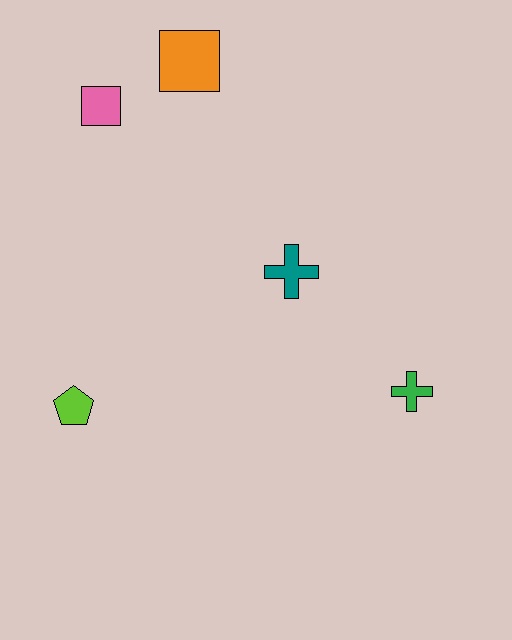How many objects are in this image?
There are 5 objects.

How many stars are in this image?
There are no stars.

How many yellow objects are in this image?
There are no yellow objects.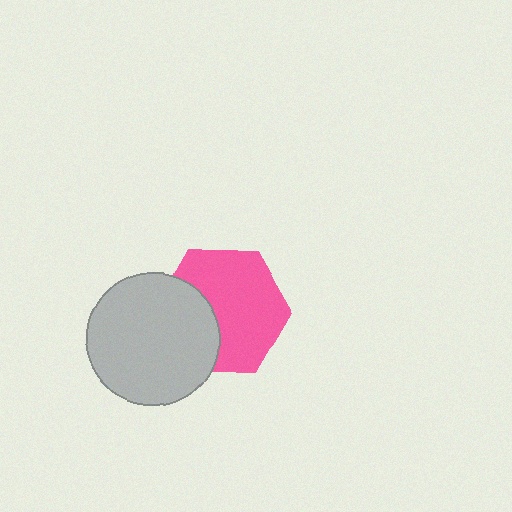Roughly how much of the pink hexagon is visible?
Most of it is visible (roughly 66%).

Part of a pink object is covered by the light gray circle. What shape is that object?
It is a hexagon.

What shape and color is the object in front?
The object in front is a light gray circle.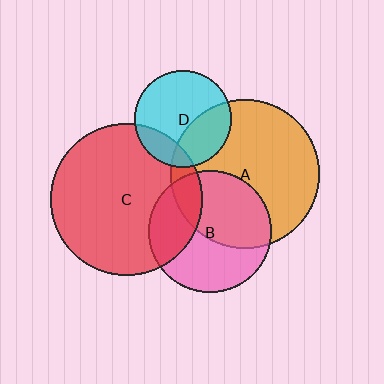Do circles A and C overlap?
Yes.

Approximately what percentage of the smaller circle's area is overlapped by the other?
Approximately 10%.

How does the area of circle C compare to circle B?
Approximately 1.5 times.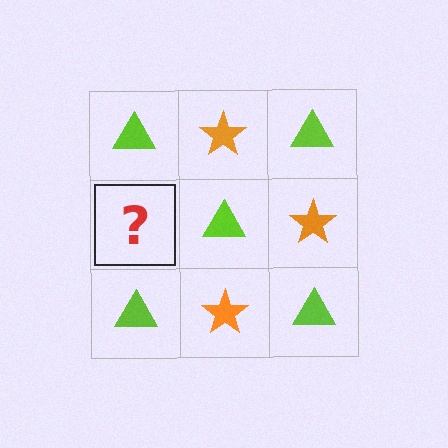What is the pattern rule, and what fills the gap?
The rule is that it alternates lime triangle and orange star in a checkerboard pattern. The gap should be filled with an orange star.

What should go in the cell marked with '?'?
The missing cell should contain an orange star.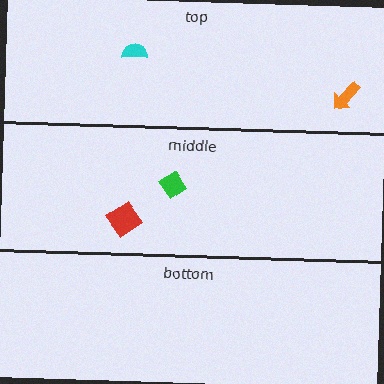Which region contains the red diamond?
The middle region.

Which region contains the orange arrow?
The top region.